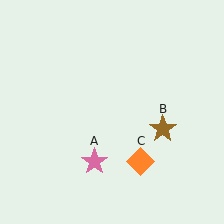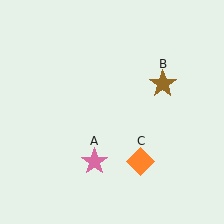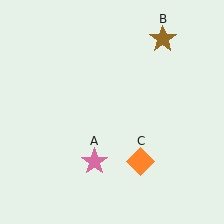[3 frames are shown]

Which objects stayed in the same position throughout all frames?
Pink star (object A) and orange diamond (object C) remained stationary.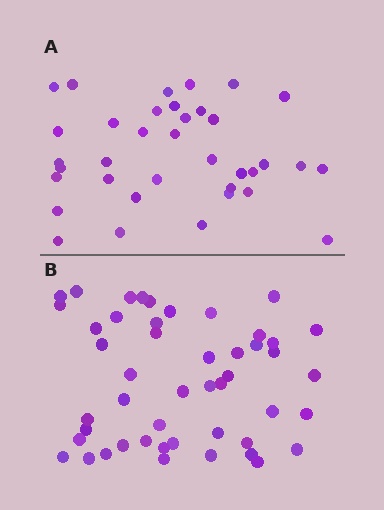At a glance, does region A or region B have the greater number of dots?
Region B (the bottom region) has more dots.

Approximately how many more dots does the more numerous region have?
Region B has roughly 12 or so more dots than region A.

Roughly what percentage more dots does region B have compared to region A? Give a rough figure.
About 35% more.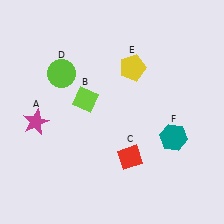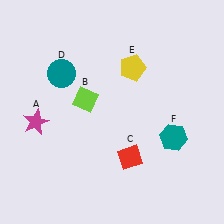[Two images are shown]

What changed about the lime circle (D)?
In Image 1, D is lime. In Image 2, it changed to teal.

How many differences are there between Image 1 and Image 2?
There is 1 difference between the two images.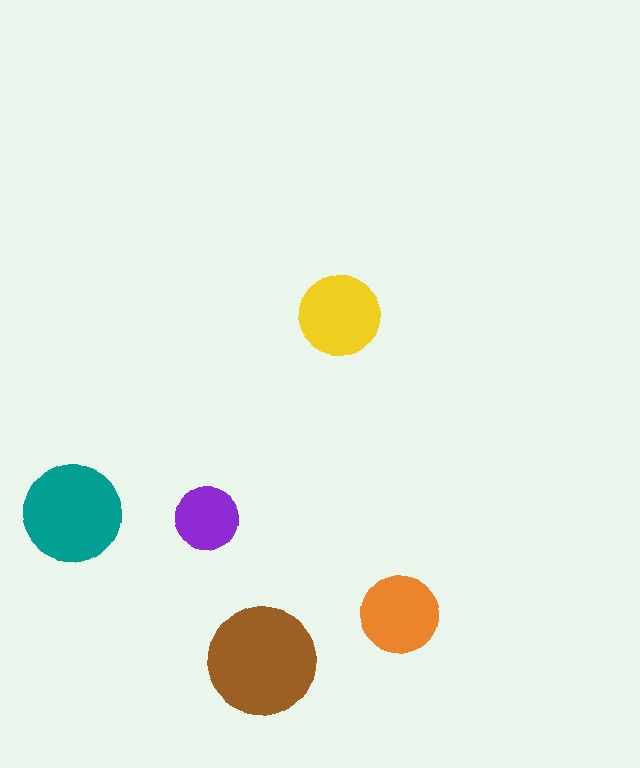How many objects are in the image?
There are 5 objects in the image.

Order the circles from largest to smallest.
the brown one, the teal one, the yellow one, the orange one, the purple one.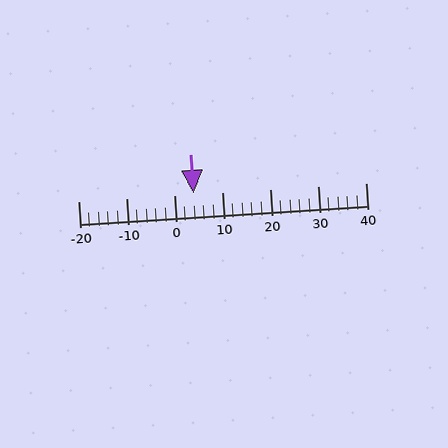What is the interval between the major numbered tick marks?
The major tick marks are spaced 10 units apart.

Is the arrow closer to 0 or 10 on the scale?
The arrow is closer to 0.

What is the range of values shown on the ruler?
The ruler shows values from -20 to 40.